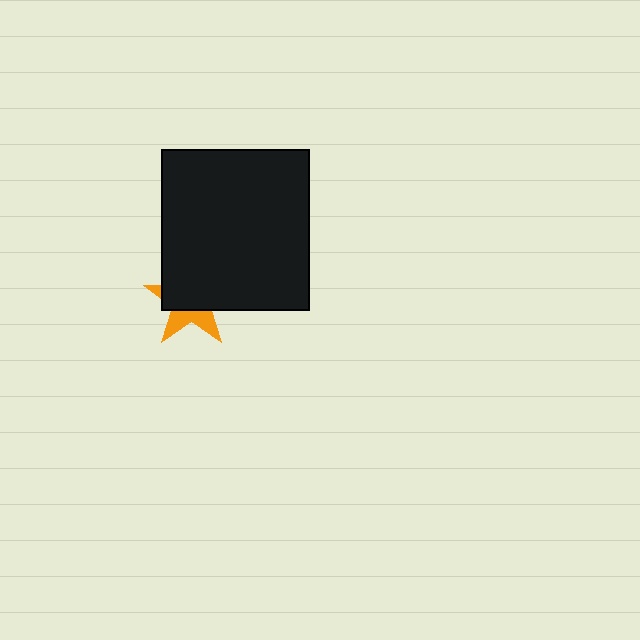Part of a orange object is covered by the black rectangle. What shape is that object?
It is a star.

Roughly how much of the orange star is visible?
A small part of it is visible (roughly 36%).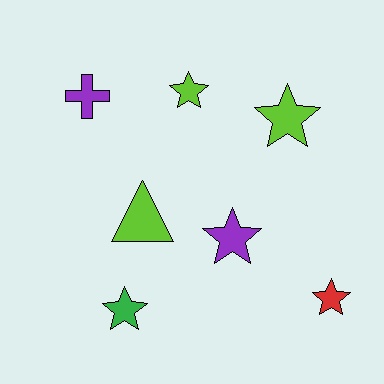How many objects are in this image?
There are 7 objects.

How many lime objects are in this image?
There are 3 lime objects.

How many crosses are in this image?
There is 1 cross.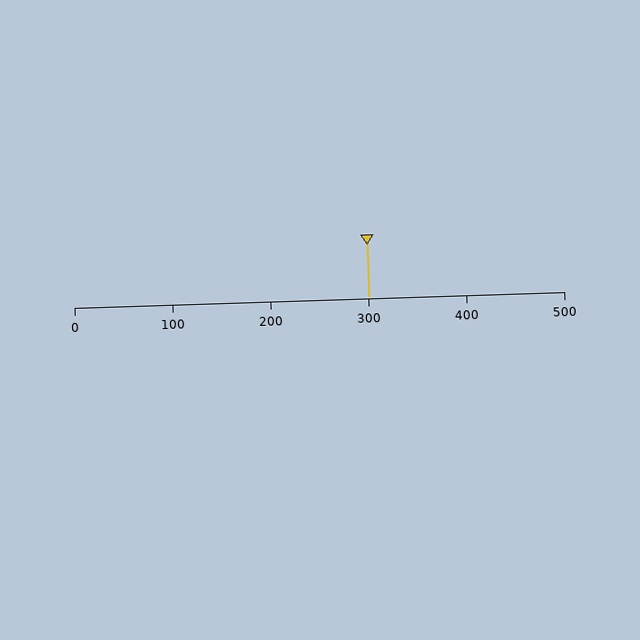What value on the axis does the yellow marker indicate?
The marker indicates approximately 300.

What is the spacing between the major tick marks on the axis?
The major ticks are spaced 100 apart.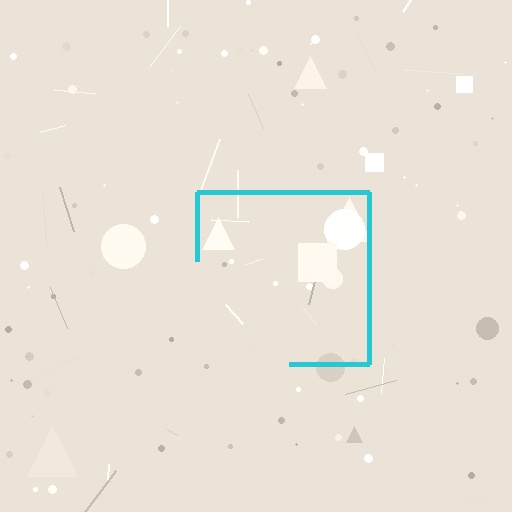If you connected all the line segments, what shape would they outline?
They would outline a square.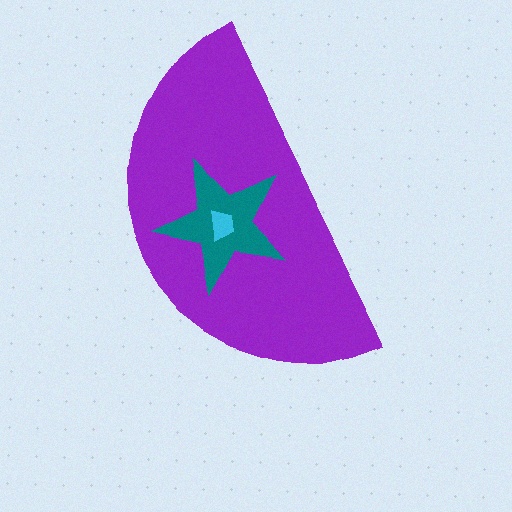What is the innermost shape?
The cyan trapezoid.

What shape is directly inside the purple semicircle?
The teal star.